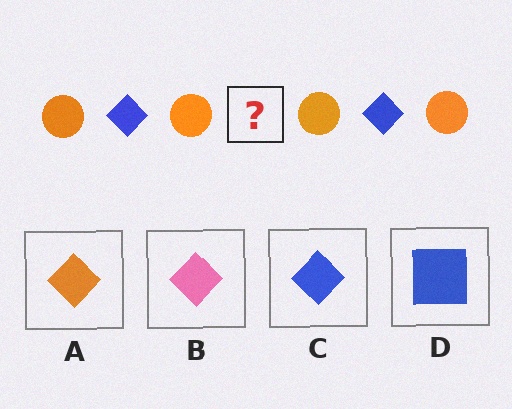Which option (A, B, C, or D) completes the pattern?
C.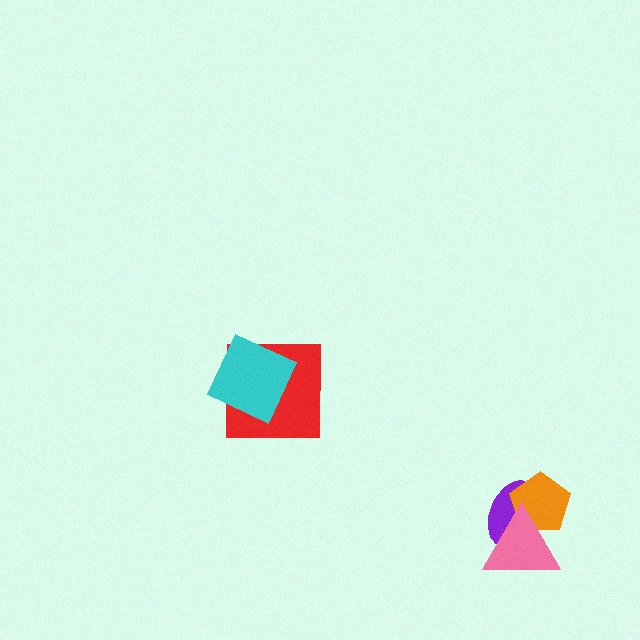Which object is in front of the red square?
The cyan square is in front of the red square.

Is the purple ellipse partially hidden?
Yes, it is partially covered by another shape.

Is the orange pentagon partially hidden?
Yes, it is partially covered by another shape.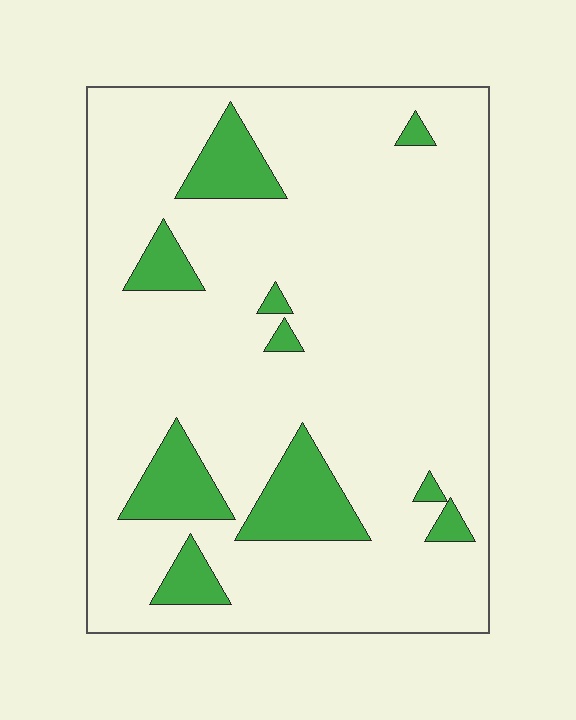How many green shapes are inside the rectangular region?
10.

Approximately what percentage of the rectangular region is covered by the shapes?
Approximately 15%.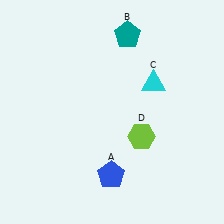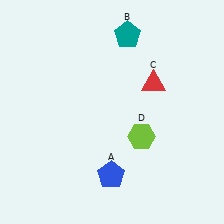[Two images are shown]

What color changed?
The triangle (C) changed from cyan in Image 1 to red in Image 2.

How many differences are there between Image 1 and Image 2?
There is 1 difference between the two images.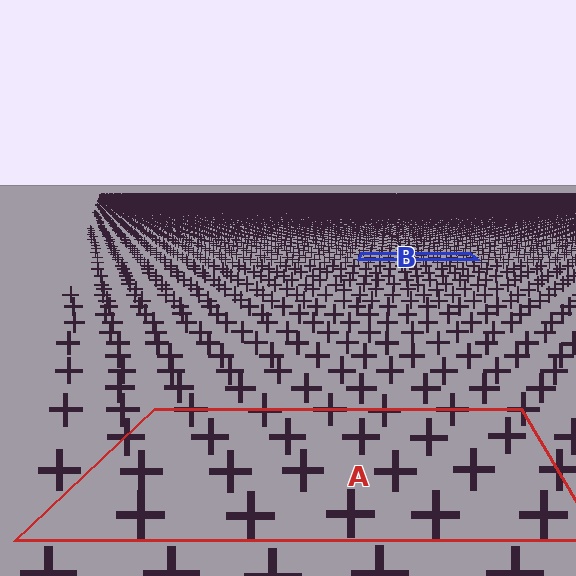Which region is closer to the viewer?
Region A is closer. The texture elements there are larger and more spread out.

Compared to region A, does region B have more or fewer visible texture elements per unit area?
Region B has more texture elements per unit area — they are packed more densely because it is farther away.